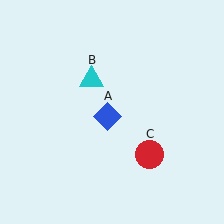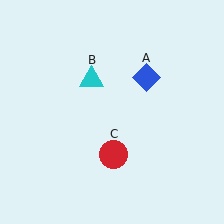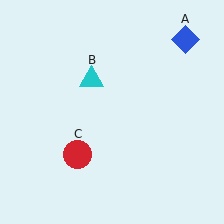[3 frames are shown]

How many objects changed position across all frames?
2 objects changed position: blue diamond (object A), red circle (object C).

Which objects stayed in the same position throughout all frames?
Cyan triangle (object B) remained stationary.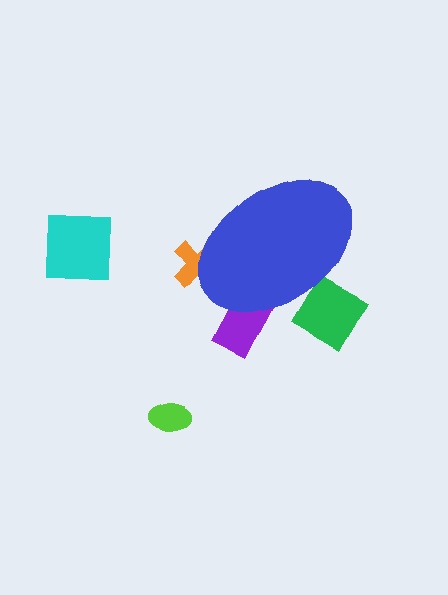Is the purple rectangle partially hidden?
Yes, the purple rectangle is partially hidden behind the blue ellipse.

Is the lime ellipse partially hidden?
No, the lime ellipse is fully visible.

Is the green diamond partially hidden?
Yes, the green diamond is partially hidden behind the blue ellipse.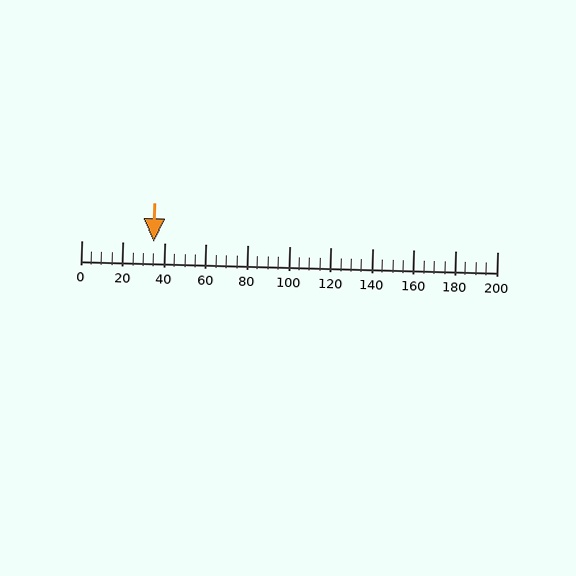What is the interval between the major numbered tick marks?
The major tick marks are spaced 20 units apart.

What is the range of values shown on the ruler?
The ruler shows values from 0 to 200.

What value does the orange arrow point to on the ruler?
The orange arrow points to approximately 35.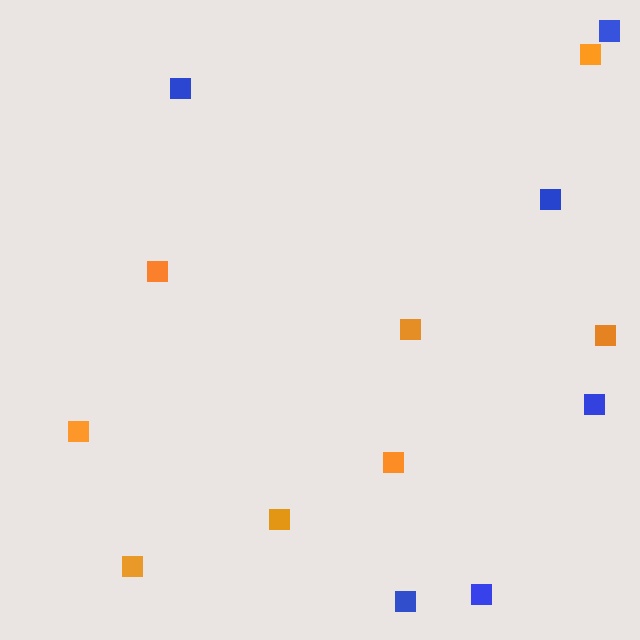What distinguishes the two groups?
There are 2 groups: one group of orange squares (8) and one group of blue squares (6).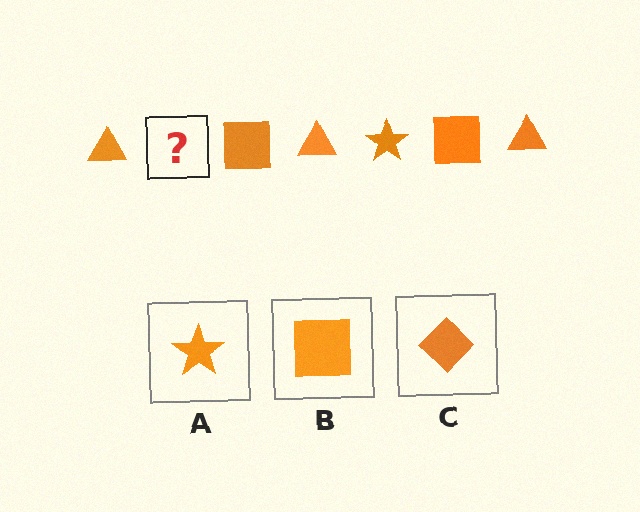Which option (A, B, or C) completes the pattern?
A.